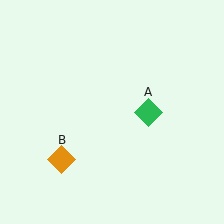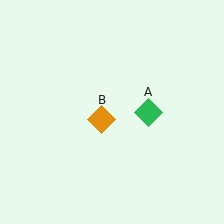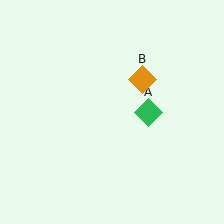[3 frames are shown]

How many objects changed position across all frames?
1 object changed position: orange diamond (object B).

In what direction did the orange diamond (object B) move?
The orange diamond (object B) moved up and to the right.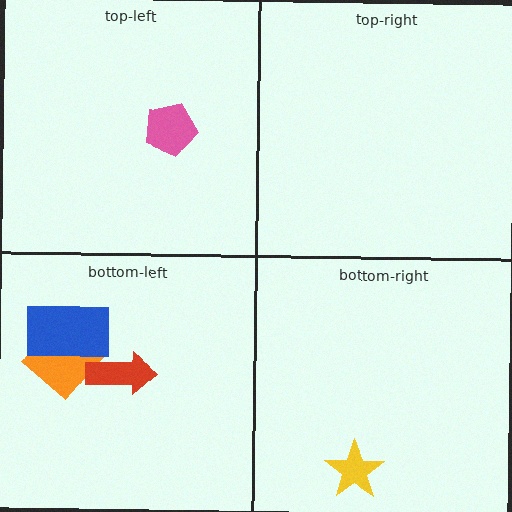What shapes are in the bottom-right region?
The yellow star.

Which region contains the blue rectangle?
The bottom-left region.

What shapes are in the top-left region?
The pink pentagon.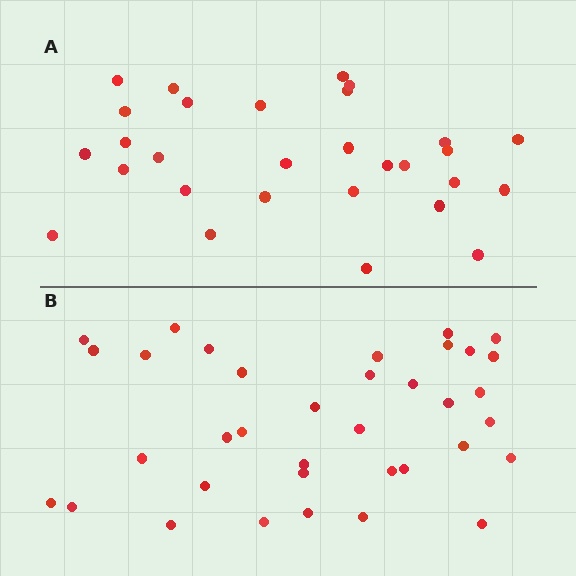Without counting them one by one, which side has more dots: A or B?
Region B (the bottom region) has more dots.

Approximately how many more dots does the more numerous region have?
Region B has roughly 8 or so more dots than region A.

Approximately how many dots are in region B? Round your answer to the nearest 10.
About 40 dots. (The exact count is 36, which rounds to 40.)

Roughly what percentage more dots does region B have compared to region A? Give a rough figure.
About 25% more.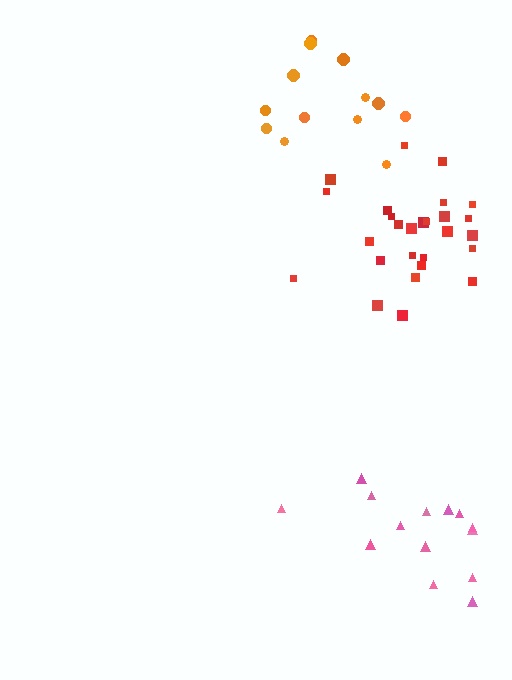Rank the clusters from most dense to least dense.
red, pink, orange.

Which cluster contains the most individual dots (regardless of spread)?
Red (27).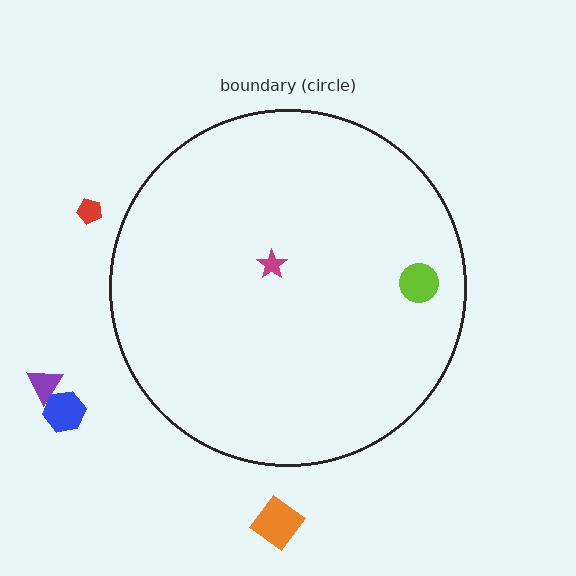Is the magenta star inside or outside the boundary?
Inside.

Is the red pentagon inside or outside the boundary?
Outside.